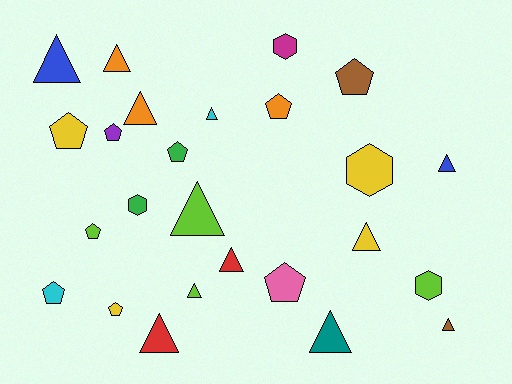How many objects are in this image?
There are 25 objects.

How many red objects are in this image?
There are 2 red objects.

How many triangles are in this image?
There are 12 triangles.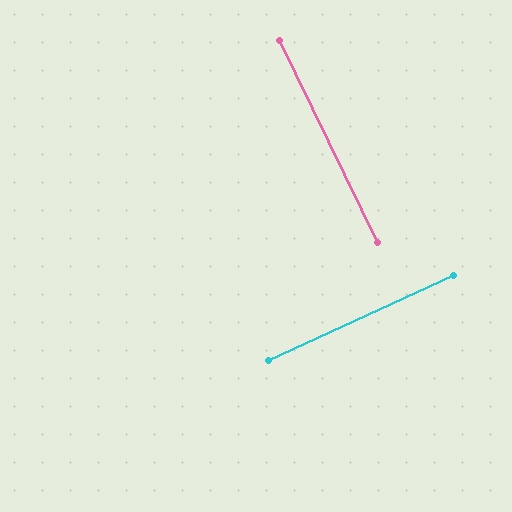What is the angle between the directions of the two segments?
Approximately 89 degrees.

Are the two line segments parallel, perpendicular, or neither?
Perpendicular — they meet at approximately 89°.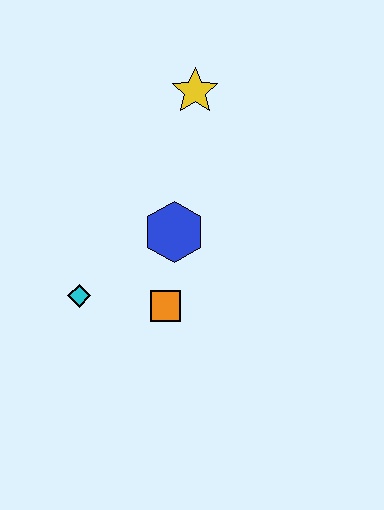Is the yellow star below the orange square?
No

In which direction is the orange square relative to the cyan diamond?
The orange square is to the right of the cyan diamond.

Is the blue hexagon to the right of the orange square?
Yes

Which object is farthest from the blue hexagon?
The yellow star is farthest from the blue hexagon.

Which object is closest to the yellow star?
The blue hexagon is closest to the yellow star.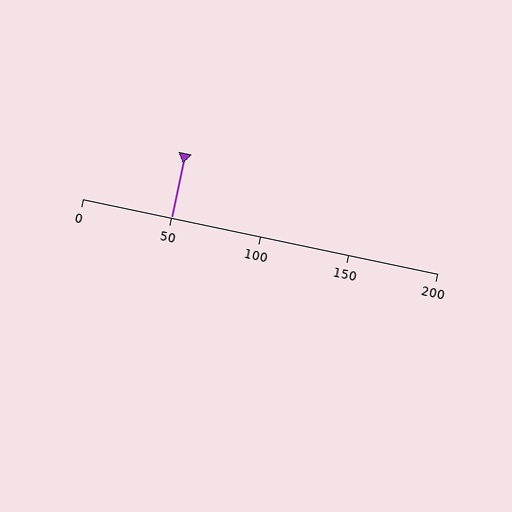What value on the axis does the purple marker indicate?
The marker indicates approximately 50.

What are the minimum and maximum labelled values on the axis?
The axis runs from 0 to 200.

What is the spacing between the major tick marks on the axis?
The major ticks are spaced 50 apart.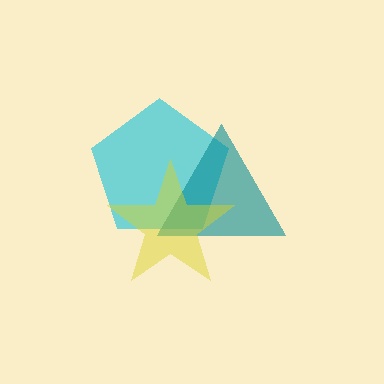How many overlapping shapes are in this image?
There are 3 overlapping shapes in the image.